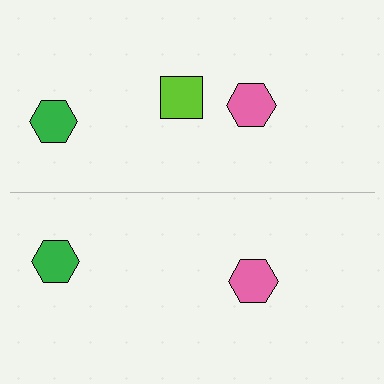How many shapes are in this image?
There are 5 shapes in this image.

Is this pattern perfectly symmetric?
No, the pattern is not perfectly symmetric. A lime square is missing from the bottom side.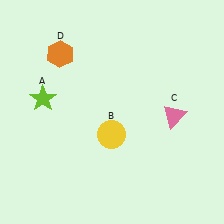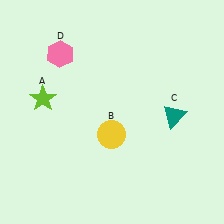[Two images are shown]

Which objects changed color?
C changed from pink to teal. D changed from orange to pink.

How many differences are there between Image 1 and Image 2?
There are 2 differences between the two images.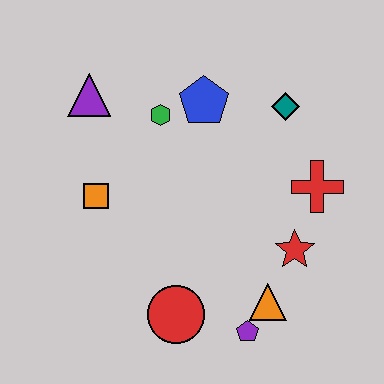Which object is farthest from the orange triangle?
The purple triangle is farthest from the orange triangle.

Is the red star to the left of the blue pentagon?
No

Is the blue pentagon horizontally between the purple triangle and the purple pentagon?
Yes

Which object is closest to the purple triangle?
The green hexagon is closest to the purple triangle.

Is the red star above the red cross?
No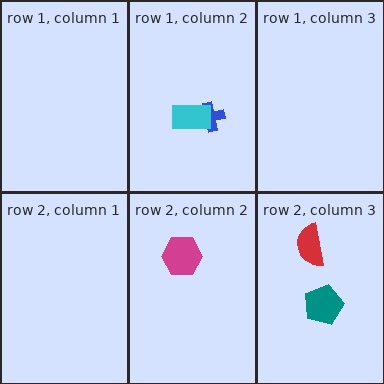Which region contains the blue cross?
The row 1, column 2 region.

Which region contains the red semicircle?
The row 2, column 3 region.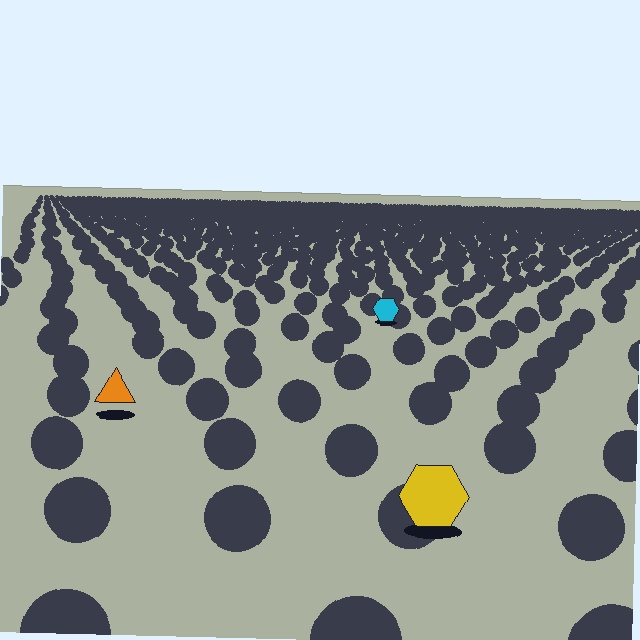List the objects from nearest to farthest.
From nearest to farthest: the yellow hexagon, the orange triangle, the cyan hexagon.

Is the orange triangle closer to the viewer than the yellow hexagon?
No. The yellow hexagon is closer — you can tell from the texture gradient: the ground texture is coarser near it.